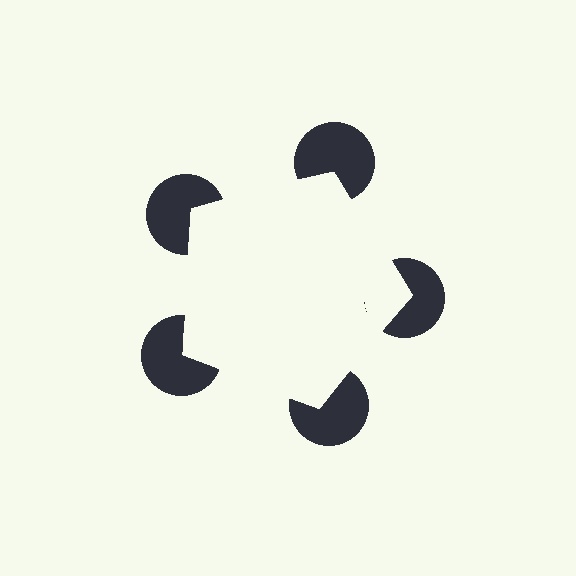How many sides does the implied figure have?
5 sides.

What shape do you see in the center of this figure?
An illusory pentagon — its edges are inferred from the aligned wedge cuts in the pac-man discs, not physically drawn.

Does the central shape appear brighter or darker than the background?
It typically appears slightly brighter than the background, even though no actual brightness change is drawn.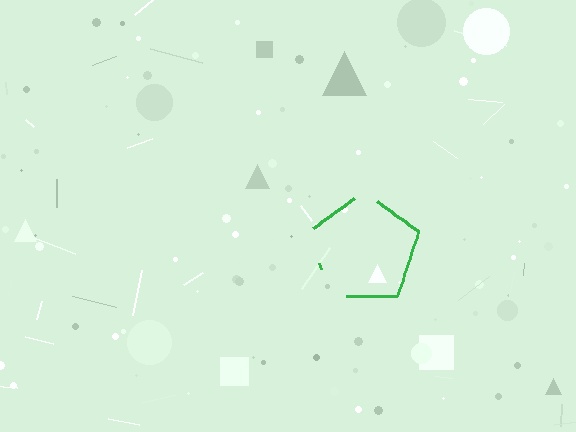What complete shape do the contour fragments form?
The contour fragments form a pentagon.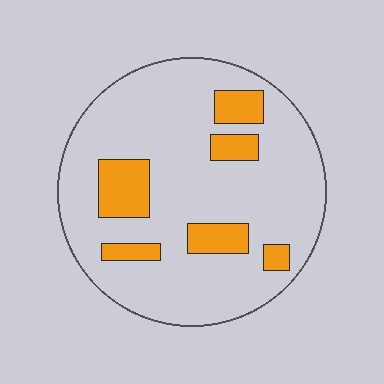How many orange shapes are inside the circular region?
6.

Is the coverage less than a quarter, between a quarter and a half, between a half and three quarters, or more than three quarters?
Less than a quarter.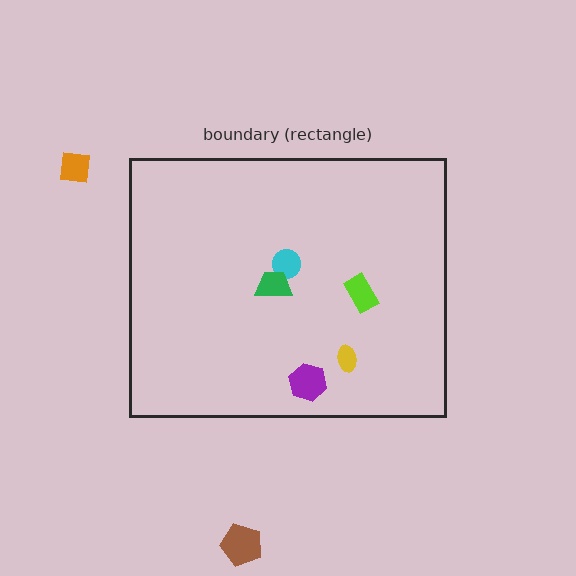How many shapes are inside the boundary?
5 inside, 2 outside.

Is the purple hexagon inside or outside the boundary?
Inside.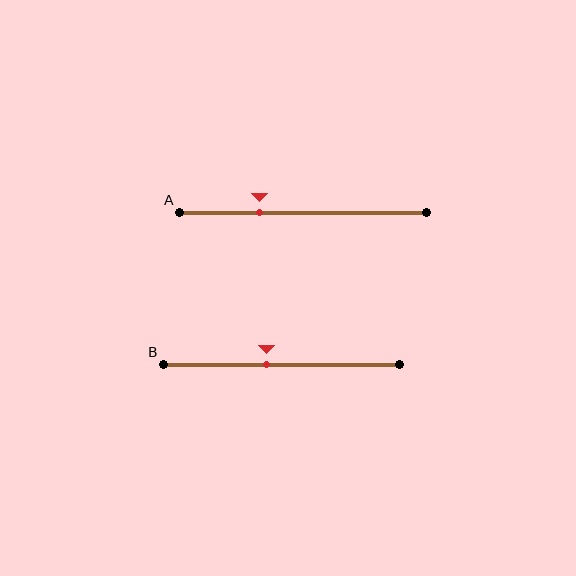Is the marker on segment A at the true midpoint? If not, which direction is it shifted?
No, the marker on segment A is shifted to the left by about 17% of the segment length.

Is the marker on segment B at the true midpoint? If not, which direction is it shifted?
No, the marker on segment B is shifted to the left by about 6% of the segment length.